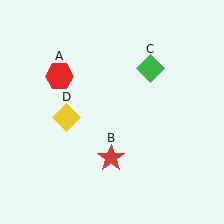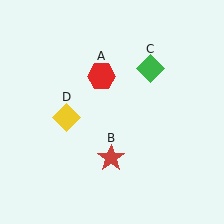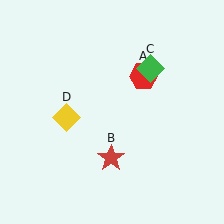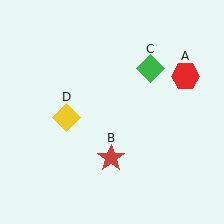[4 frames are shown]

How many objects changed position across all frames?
1 object changed position: red hexagon (object A).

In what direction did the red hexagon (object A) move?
The red hexagon (object A) moved right.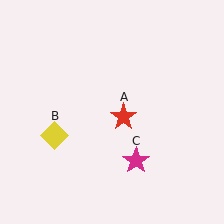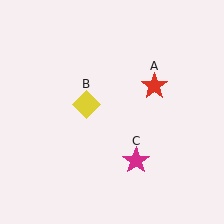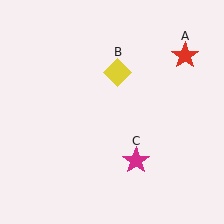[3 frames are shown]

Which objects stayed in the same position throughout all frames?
Magenta star (object C) remained stationary.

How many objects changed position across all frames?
2 objects changed position: red star (object A), yellow diamond (object B).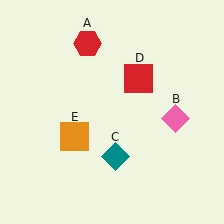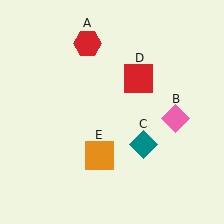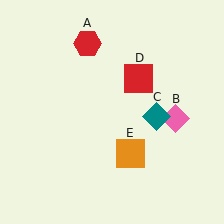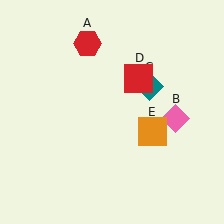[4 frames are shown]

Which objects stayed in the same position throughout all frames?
Red hexagon (object A) and pink diamond (object B) and red square (object D) remained stationary.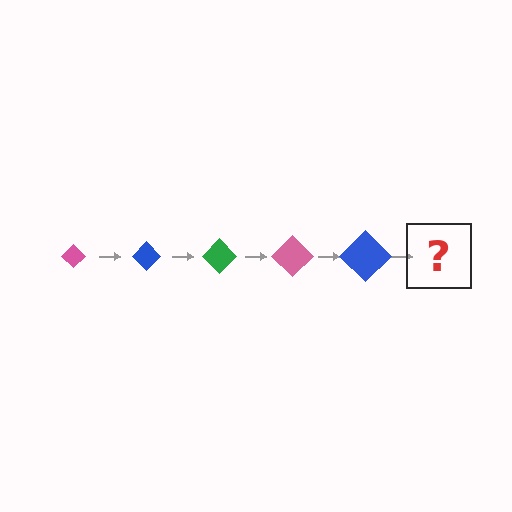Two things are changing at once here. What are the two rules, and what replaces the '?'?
The two rules are that the diamond grows larger each step and the color cycles through pink, blue, and green. The '?' should be a green diamond, larger than the previous one.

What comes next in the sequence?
The next element should be a green diamond, larger than the previous one.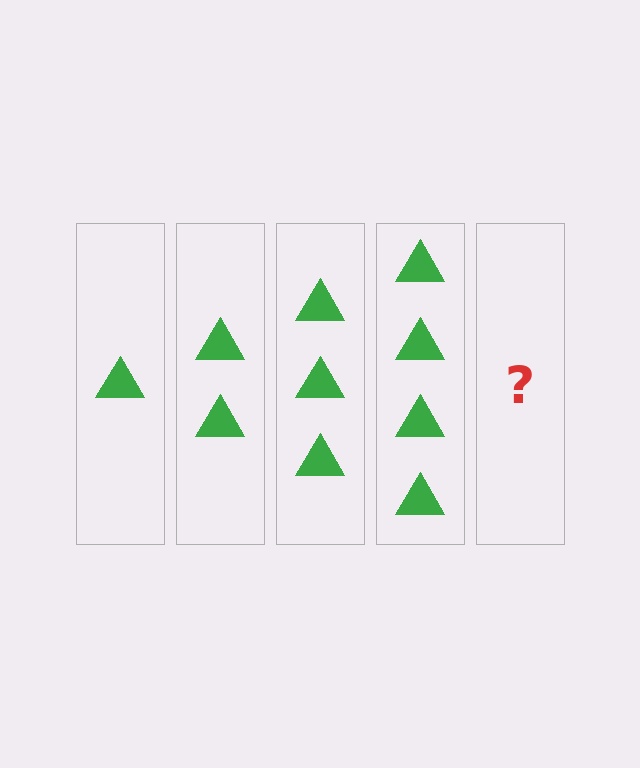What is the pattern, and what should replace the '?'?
The pattern is that each step adds one more triangle. The '?' should be 5 triangles.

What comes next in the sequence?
The next element should be 5 triangles.